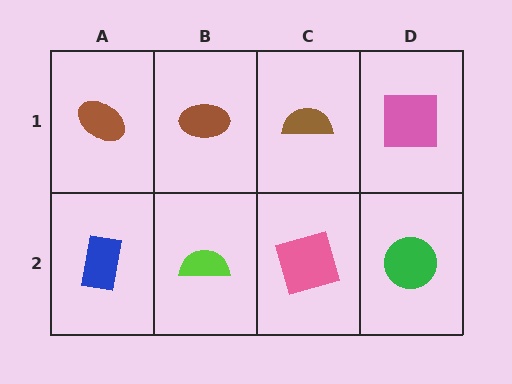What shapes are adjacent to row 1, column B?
A lime semicircle (row 2, column B), a brown ellipse (row 1, column A), a brown semicircle (row 1, column C).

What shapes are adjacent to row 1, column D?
A green circle (row 2, column D), a brown semicircle (row 1, column C).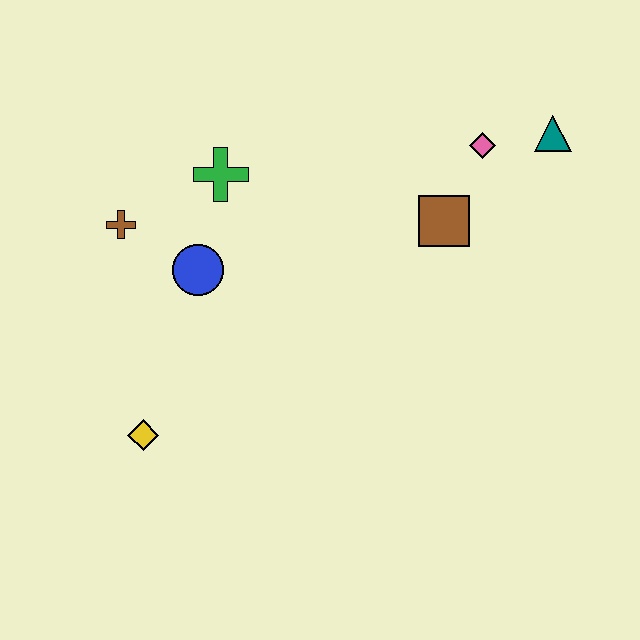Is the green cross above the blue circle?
Yes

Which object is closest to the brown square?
The pink diamond is closest to the brown square.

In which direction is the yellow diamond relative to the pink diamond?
The yellow diamond is to the left of the pink diamond.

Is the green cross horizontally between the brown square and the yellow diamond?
Yes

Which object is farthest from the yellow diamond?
The teal triangle is farthest from the yellow diamond.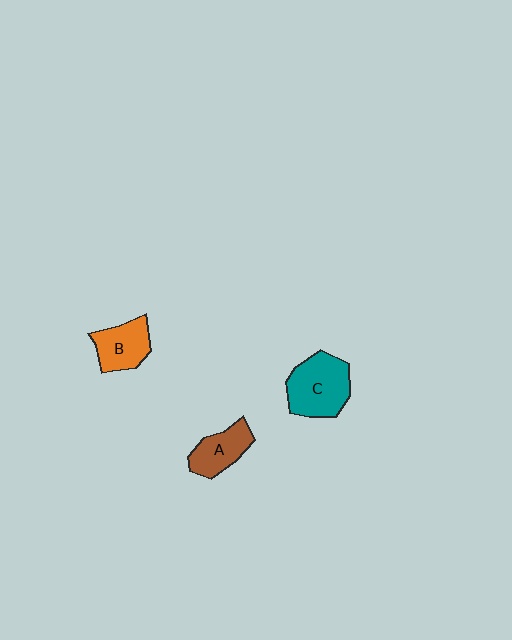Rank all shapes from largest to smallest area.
From largest to smallest: C (teal), B (orange), A (brown).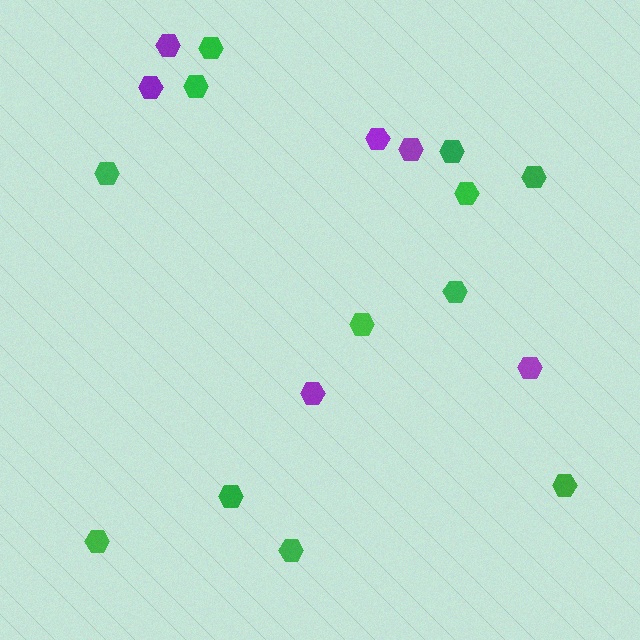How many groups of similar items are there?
There are 2 groups: one group of green hexagons (12) and one group of purple hexagons (6).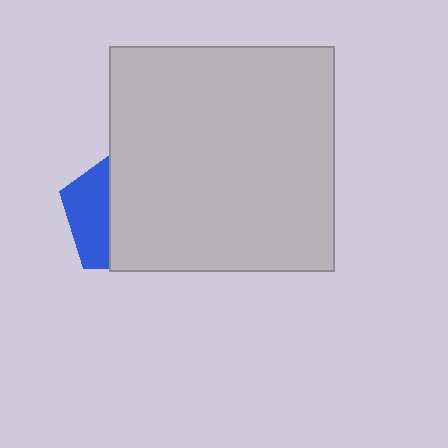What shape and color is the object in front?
The object in front is a light gray square.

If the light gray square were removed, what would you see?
You would see the complete blue pentagon.